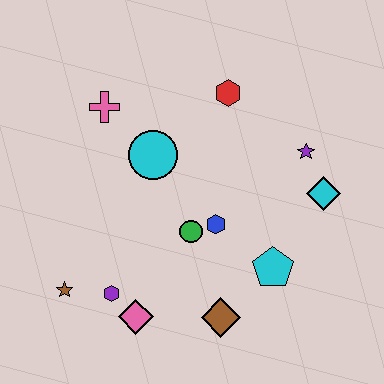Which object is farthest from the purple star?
The brown star is farthest from the purple star.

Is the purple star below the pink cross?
Yes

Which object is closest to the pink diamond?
The purple hexagon is closest to the pink diamond.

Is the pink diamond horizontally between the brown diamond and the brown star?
Yes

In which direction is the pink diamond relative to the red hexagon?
The pink diamond is below the red hexagon.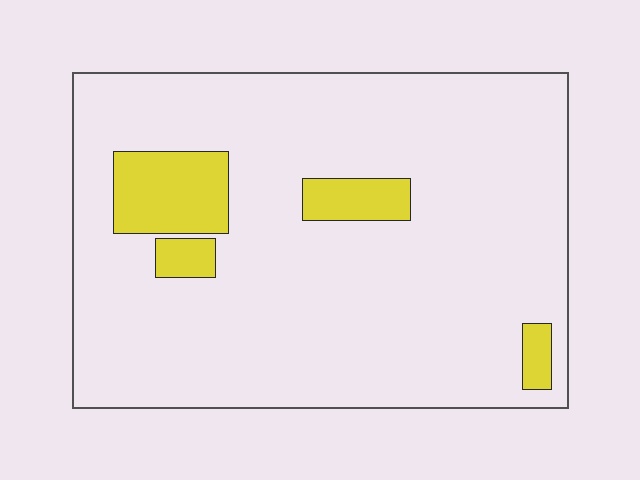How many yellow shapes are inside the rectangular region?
4.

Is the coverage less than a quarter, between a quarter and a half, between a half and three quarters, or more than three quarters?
Less than a quarter.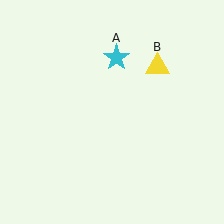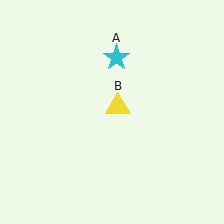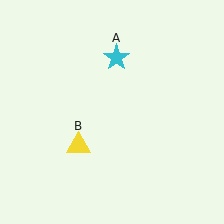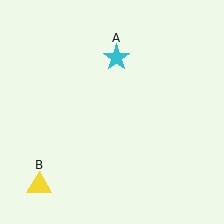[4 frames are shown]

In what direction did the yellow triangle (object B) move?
The yellow triangle (object B) moved down and to the left.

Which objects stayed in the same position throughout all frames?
Cyan star (object A) remained stationary.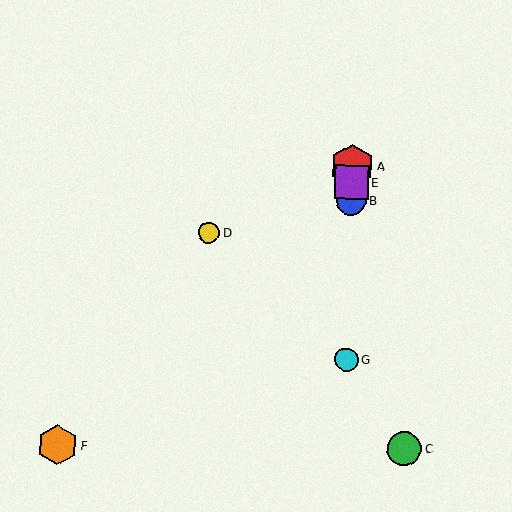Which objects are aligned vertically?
Objects A, B, E, G are aligned vertically.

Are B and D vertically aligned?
No, B is at x≈351 and D is at x≈209.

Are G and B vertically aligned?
Yes, both are at x≈347.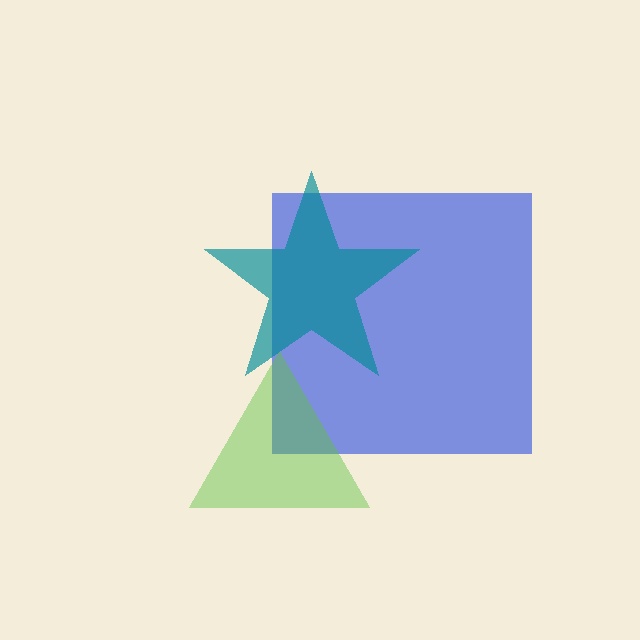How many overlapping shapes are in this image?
There are 3 overlapping shapes in the image.